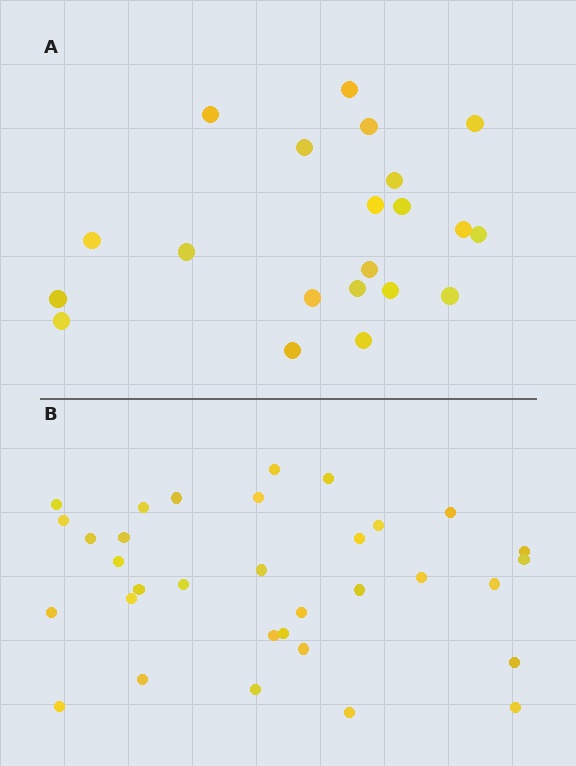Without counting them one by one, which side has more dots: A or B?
Region B (the bottom region) has more dots.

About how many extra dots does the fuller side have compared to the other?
Region B has roughly 12 or so more dots than region A.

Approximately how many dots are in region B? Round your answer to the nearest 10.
About 30 dots. (The exact count is 33, which rounds to 30.)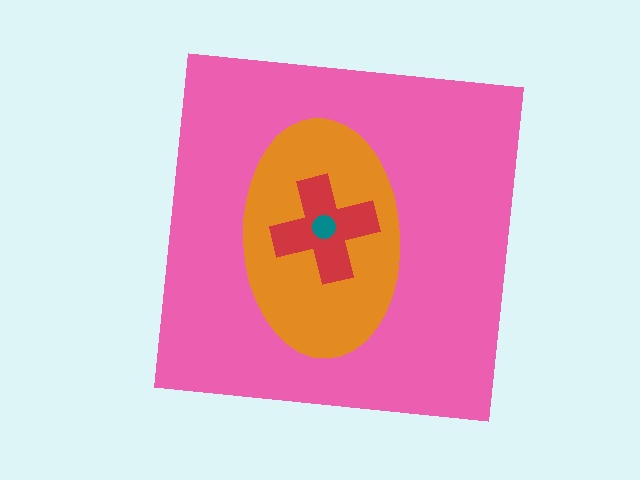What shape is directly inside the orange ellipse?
The red cross.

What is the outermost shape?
The pink square.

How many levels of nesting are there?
4.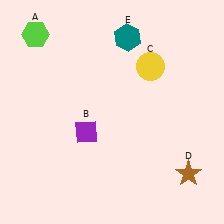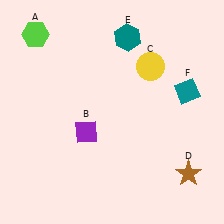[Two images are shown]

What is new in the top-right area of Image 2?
A teal diamond (F) was added in the top-right area of Image 2.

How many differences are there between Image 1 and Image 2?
There is 1 difference between the two images.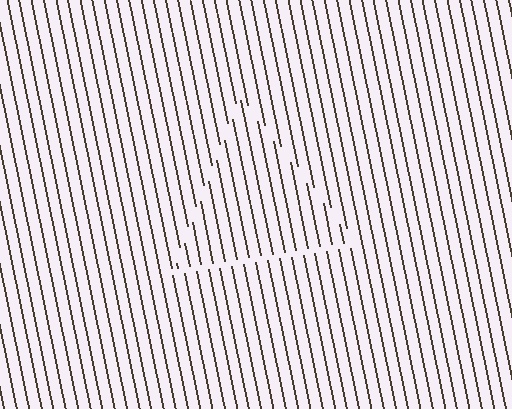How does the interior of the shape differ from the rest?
The interior of the shape contains the same grating, shifted by half a period — the contour is defined by the phase discontinuity where line-ends from the inner and outer gratings abut.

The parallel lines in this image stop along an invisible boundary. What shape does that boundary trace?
An illusory triangle. The interior of the shape contains the same grating, shifted by half a period — the contour is defined by the phase discontinuity where line-ends from the inner and outer gratings abut.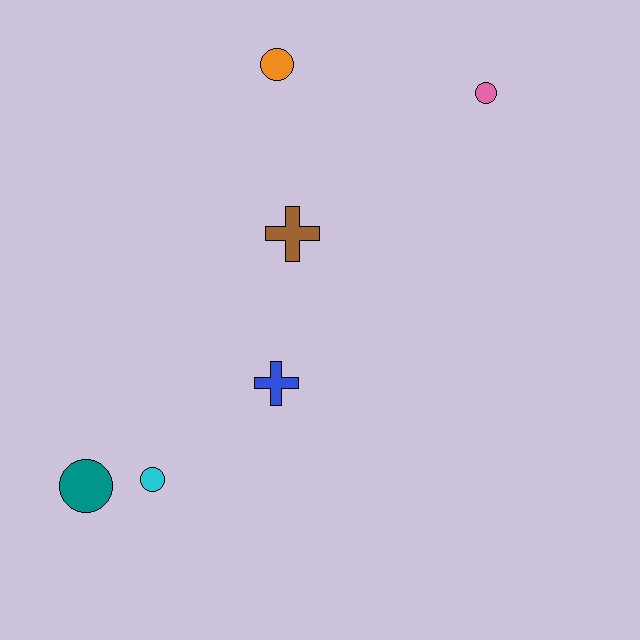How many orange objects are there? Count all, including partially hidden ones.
There is 1 orange object.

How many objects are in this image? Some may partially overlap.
There are 6 objects.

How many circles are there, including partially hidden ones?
There are 4 circles.